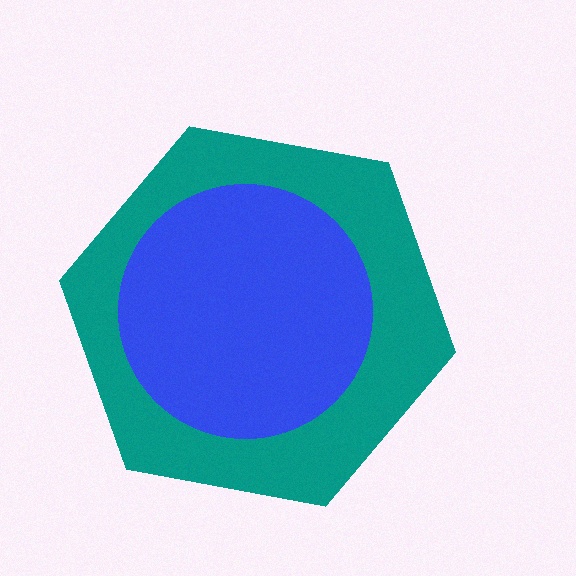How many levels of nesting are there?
2.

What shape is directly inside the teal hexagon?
The blue circle.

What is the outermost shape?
The teal hexagon.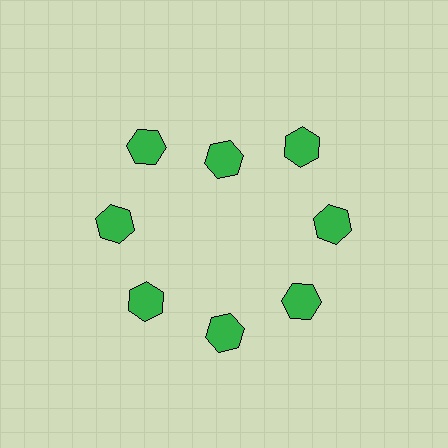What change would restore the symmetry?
The symmetry would be restored by moving it outward, back onto the ring so that all 8 hexagons sit at equal angles and equal distance from the center.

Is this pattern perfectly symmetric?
No. The 8 green hexagons are arranged in a ring, but one element near the 12 o'clock position is pulled inward toward the center, breaking the 8-fold rotational symmetry.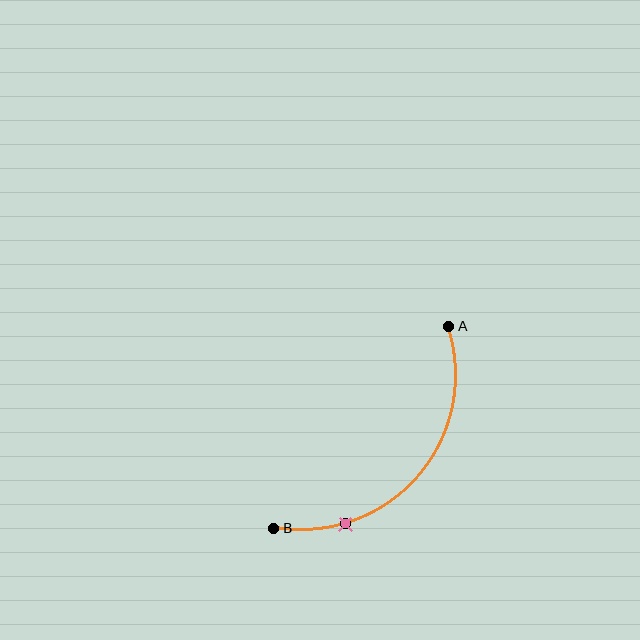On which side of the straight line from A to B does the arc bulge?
The arc bulges below and to the right of the straight line connecting A and B.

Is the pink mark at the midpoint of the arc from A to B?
No. The pink mark lies on the arc but is closer to endpoint B. The arc midpoint would be at the point on the curve equidistant along the arc from both A and B.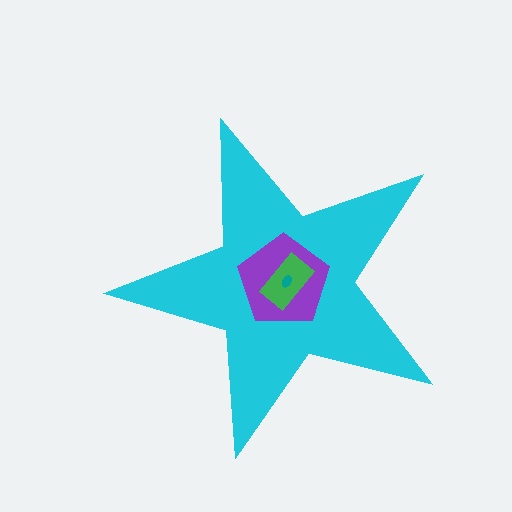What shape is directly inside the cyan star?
The purple pentagon.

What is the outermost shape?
The cyan star.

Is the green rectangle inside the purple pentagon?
Yes.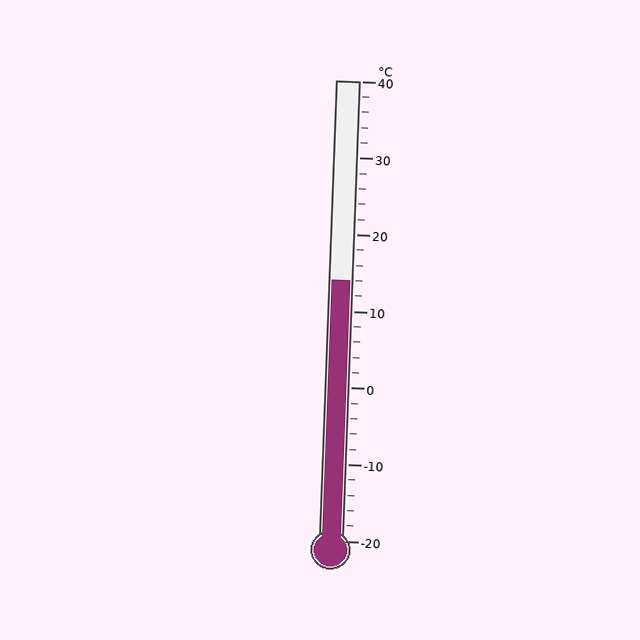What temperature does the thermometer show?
The thermometer shows approximately 14°C.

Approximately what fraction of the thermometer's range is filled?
The thermometer is filled to approximately 55% of its range.